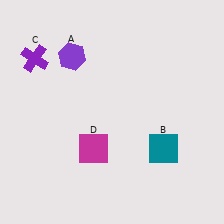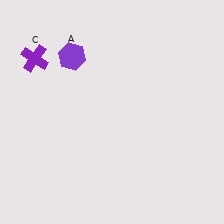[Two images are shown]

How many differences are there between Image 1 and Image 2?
There are 2 differences between the two images.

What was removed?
The teal square (B), the magenta square (D) were removed in Image 2.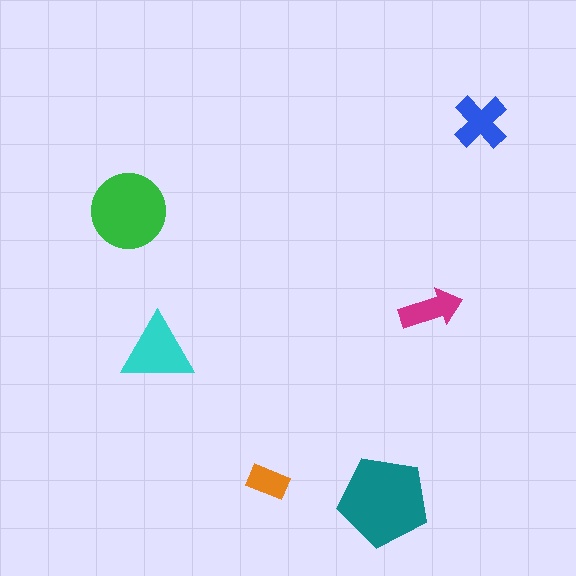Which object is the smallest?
The orange rectangle.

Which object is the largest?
The teal pentagon.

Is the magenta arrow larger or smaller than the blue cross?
Smaller.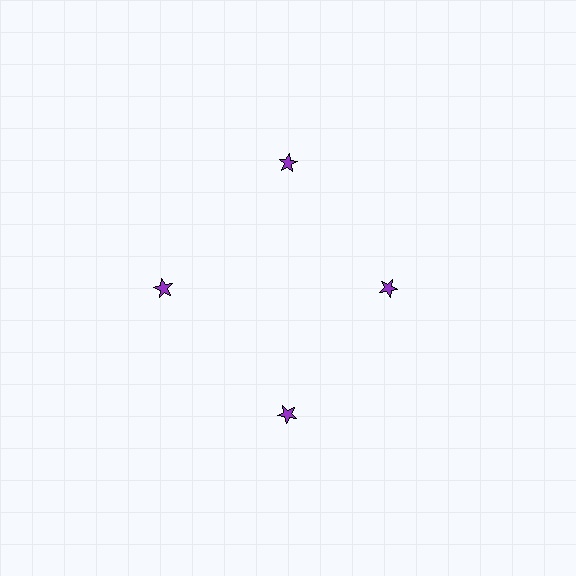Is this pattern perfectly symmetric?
No. The 4 purple stars are arranged in a ring, but one element near the 3 o'clock position is pulled inward toward the center, breaking the 4-fold rotational symmetry.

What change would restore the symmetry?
The symmetry would be restored by moving it outward, back onto the ring so that all 4 stars sit at equal angles and equal distance from the center.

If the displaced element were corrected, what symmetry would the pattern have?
It would have 4-fold rotational symmetry — the pattern would map onto itself every 90 degrees.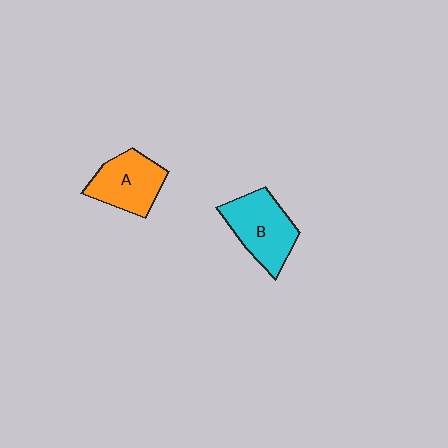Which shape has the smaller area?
Shape A (orange).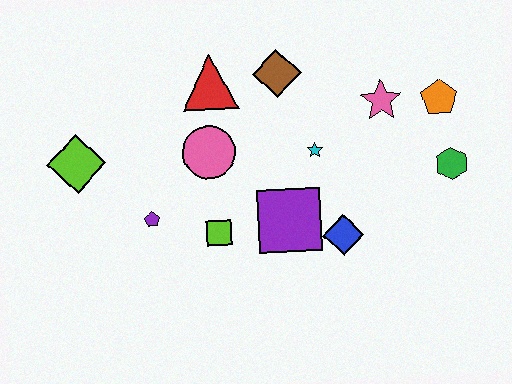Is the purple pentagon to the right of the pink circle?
No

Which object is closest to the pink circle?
The red triangle is closest to the pink circle.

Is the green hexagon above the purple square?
Yes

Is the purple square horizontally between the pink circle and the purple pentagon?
No